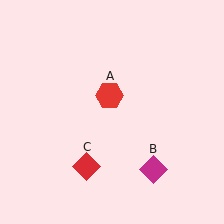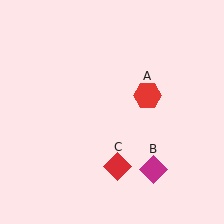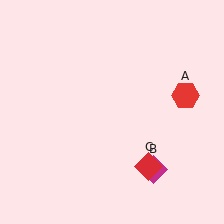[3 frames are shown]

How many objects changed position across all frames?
2 objects changed position: red hexagon (object A), red diamond (object C).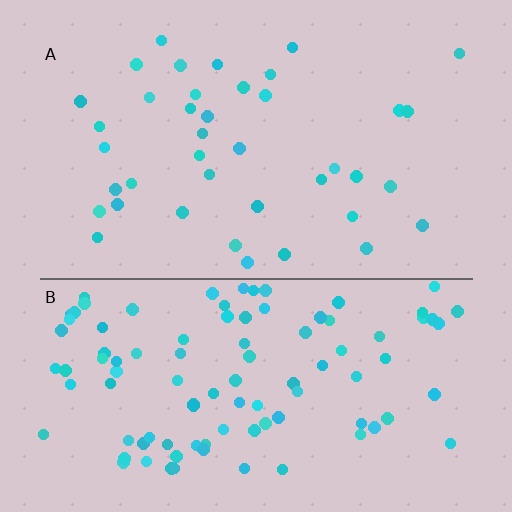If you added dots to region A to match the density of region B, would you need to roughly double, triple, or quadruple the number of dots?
Approximately triple.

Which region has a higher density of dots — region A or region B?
B (the bottom).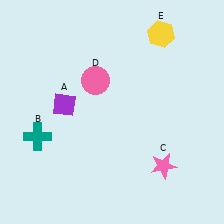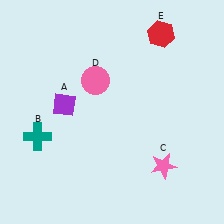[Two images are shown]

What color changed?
The hexagon (E) changed from yellow in Image 1 to red in Image 2.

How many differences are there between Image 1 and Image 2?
There is 1 difference between the two images.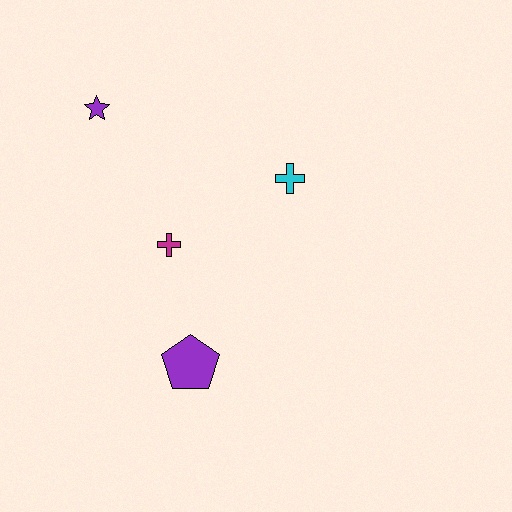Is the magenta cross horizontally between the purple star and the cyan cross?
Yes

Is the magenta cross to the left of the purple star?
No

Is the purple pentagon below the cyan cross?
Yes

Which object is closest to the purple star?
The magenta cross is closest to the purple star.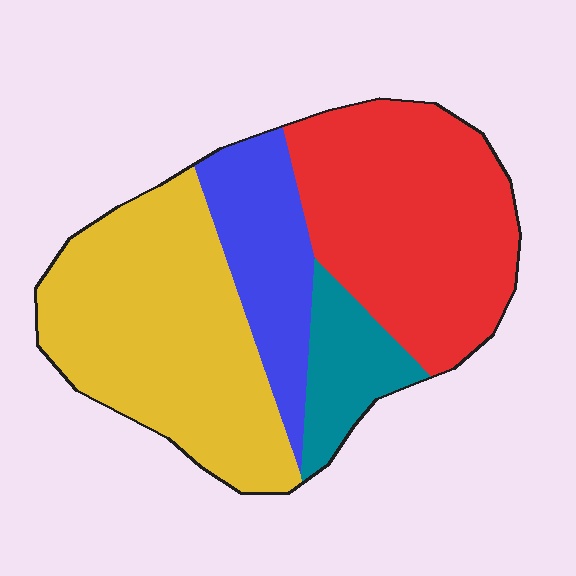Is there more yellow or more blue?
Yellow.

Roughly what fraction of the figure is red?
Red takes up about three eighths (3/8) of the figure.